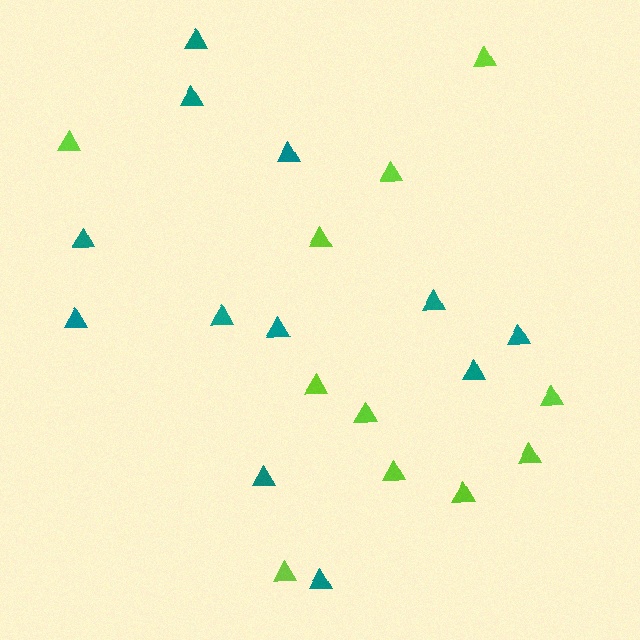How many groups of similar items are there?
There are 2 groups: one group of teal triangles (12) and one group of lime triangles (11).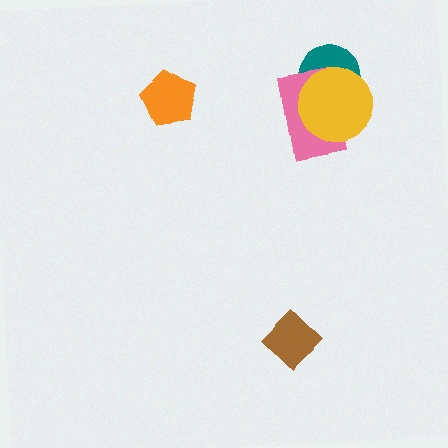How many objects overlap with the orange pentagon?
0 objects overlap with the orange pentagon.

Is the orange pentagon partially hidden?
No, no other shape covers it.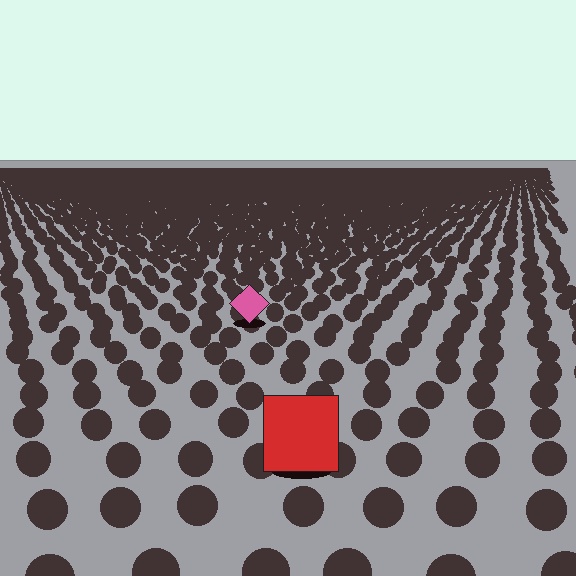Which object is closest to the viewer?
The red square is closest. The texture marks near it are larger and more spread out.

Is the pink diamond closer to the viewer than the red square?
No. The red square is closer — you can tell from the texture gradient: the ground texture is coarser near it.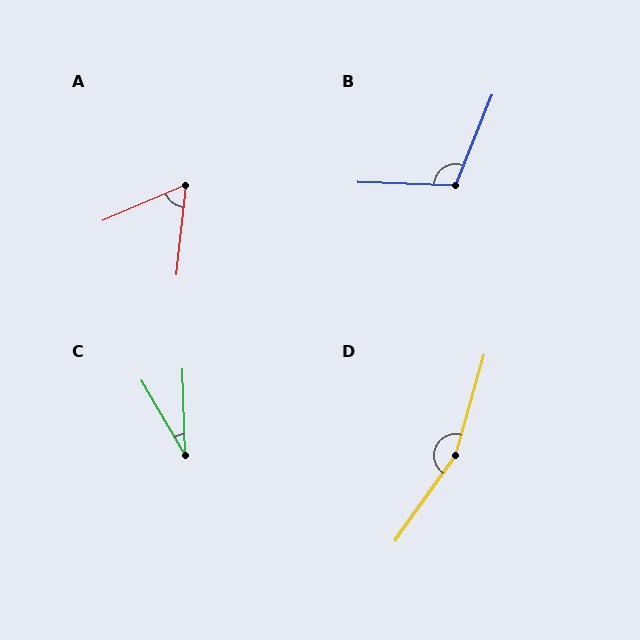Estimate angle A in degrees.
Approximately 61 degrees.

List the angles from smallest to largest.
C (29°), A (61°), B (110°), D (160°).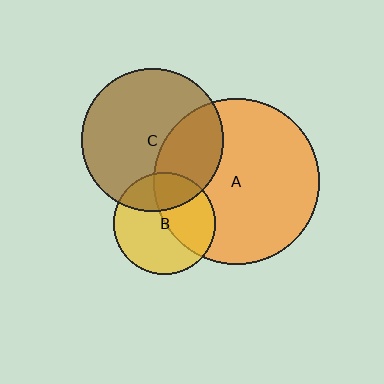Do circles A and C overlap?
Yes.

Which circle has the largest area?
Circle A (orange).